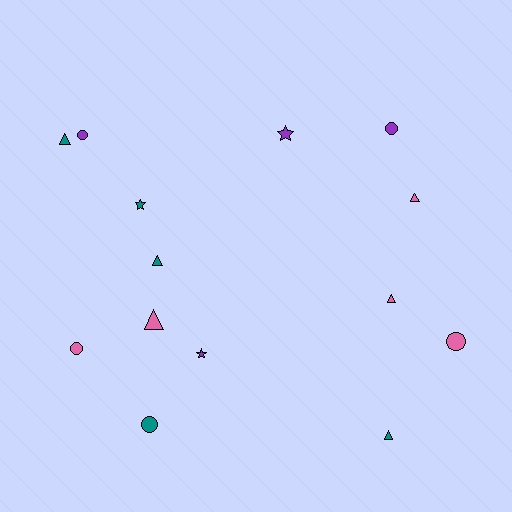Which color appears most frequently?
Pink, with 5 objects.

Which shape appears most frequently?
Triangle, with 6 objects.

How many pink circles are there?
There are 2 pink circles.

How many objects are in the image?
There are 14 objects.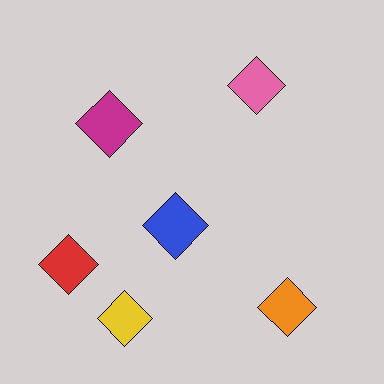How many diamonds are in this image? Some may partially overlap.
There are 6 diamonds.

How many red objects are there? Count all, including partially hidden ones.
There is 1 red object.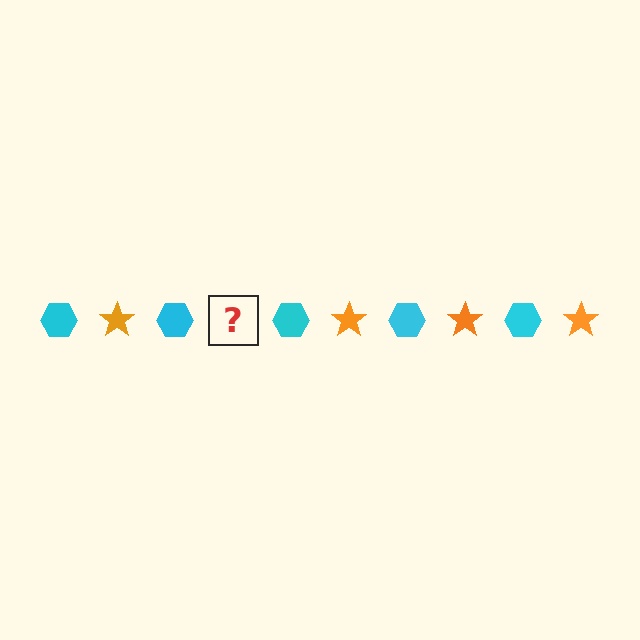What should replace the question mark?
The question mark should be replaced with an orange star.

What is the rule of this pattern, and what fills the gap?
The rule is that the pattern alternates between cyan hexagon and orange star. The gap should be filled with an orange star.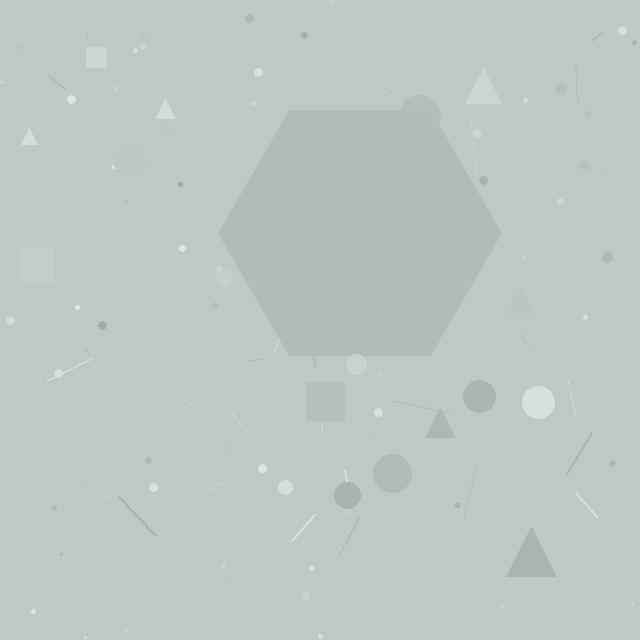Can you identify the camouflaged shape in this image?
The camouflaged shape is a hexagon.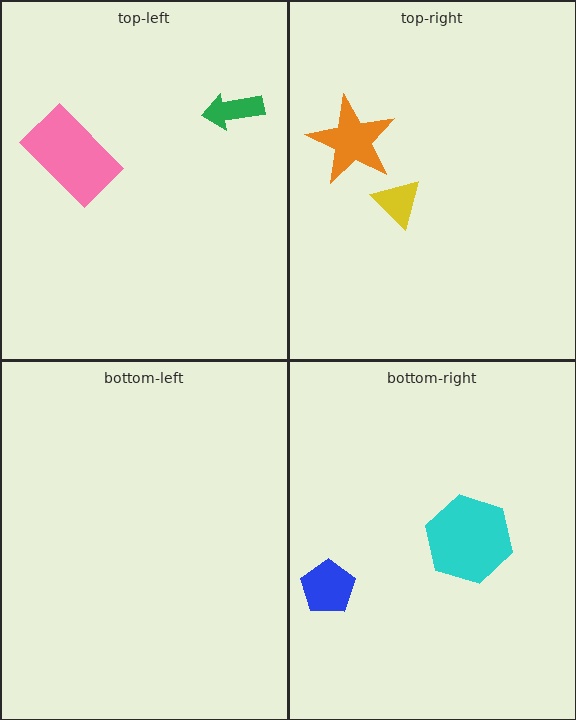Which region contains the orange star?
The top-right region.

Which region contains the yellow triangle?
The top-right region.